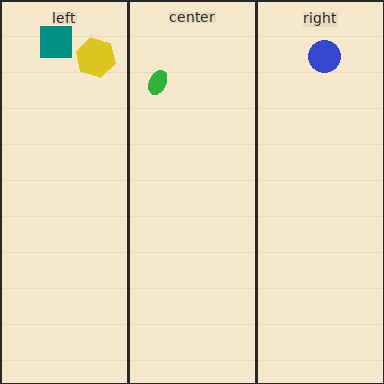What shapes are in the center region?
The green ellipse.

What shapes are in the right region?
The blue circle.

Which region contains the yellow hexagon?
The left region.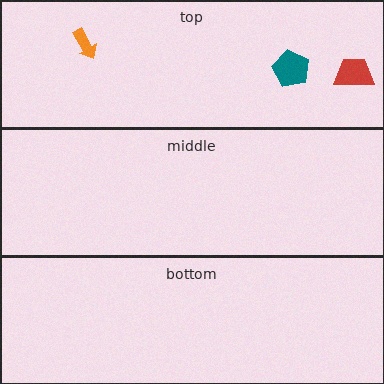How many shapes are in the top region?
3.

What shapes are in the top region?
The teal pentagon, the orange arrow, the red trapezoid.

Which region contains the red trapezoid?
The top region.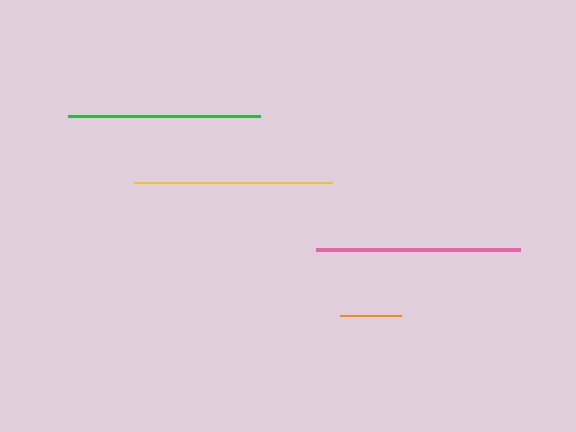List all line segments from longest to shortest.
From longest to shortest: pink, yellow, green, orange.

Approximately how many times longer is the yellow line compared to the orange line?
The yellow line is approximately 3.2 times the length of the orange line.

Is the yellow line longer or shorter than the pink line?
The pink line is longer than the yellow line.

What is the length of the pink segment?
The pink segment is approximately 204 pixels long.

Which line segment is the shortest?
The orange line is the shortest at approximately 61 pixels.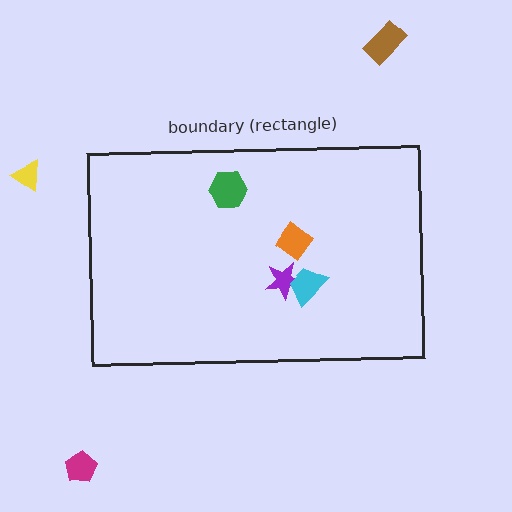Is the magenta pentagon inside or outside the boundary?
Outside.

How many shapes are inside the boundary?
4 inside, 3 outside.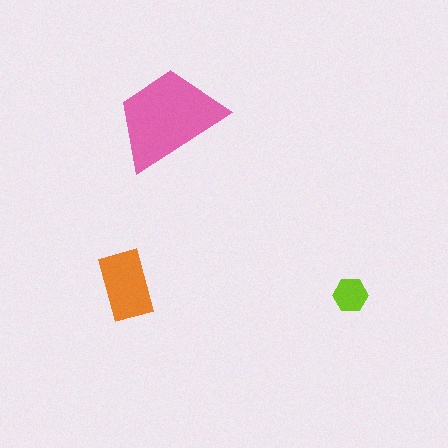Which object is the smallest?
The lime hexagon.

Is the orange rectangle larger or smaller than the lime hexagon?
Larger.